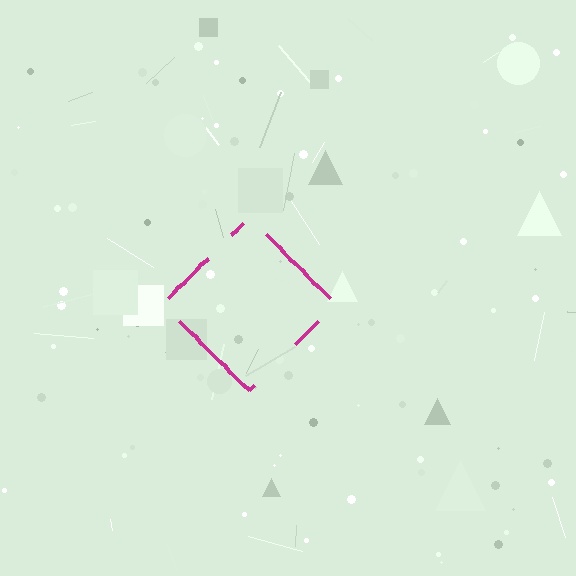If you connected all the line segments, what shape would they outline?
They would outline a diamond.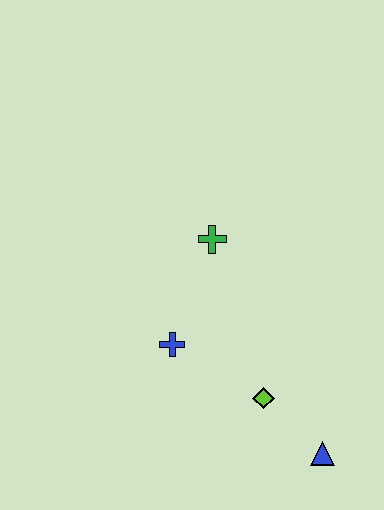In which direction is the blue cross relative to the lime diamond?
The blue cross is to the left of the lime diamond.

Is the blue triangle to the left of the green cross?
No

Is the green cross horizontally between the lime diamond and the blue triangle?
No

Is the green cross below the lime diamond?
No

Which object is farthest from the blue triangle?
The green cross is farthest from the blue triangle.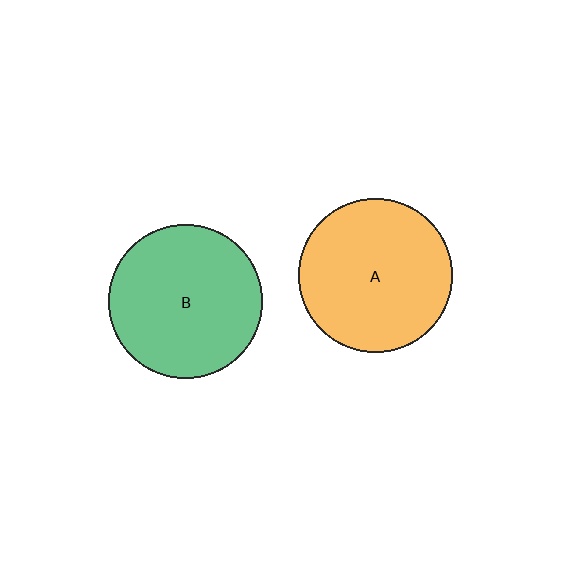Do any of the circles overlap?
No, none of the circles overlap.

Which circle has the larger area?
Circle B (green).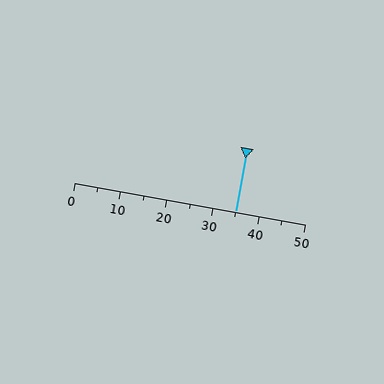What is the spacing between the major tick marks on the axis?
The major ticks are spaced 10 apart.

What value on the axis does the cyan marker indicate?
The marker indicates approximately 35.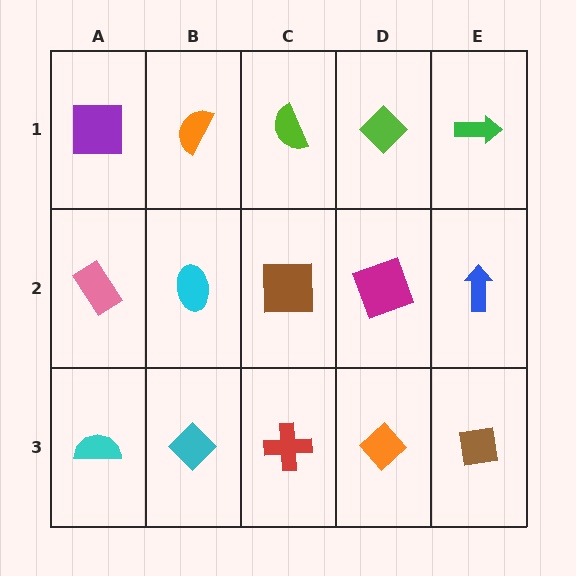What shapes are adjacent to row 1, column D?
A magenta square (row 2, column D), a lime semicircle (row 1, column C), a green arrow (row 1, column E).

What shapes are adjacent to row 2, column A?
A purple square (row 1, column A), a cyan semicircle (row 3, column A), a cyan ellipse (row 2, column B).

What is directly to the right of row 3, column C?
An orange diamond.